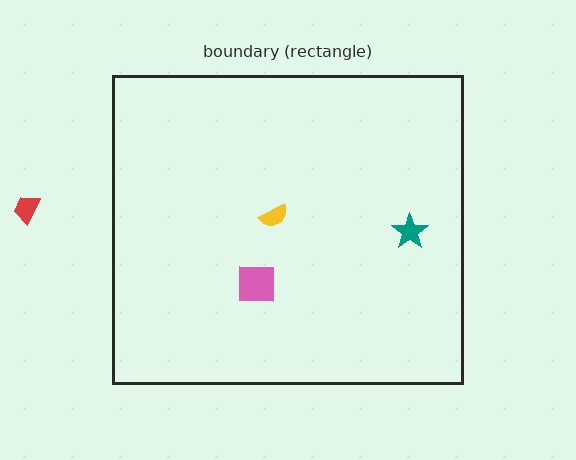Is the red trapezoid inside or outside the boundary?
Outside.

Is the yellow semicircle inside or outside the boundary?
Inside.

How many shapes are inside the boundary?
3 inside, 1 outside.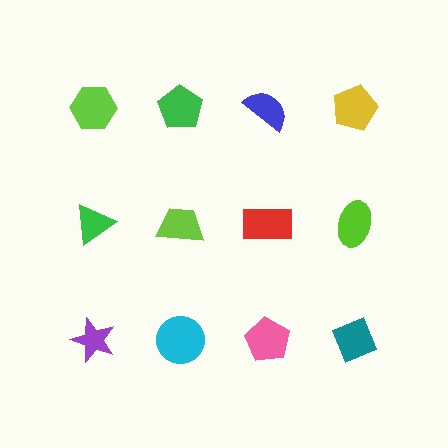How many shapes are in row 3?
4 shapes.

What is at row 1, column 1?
A lime hexagon.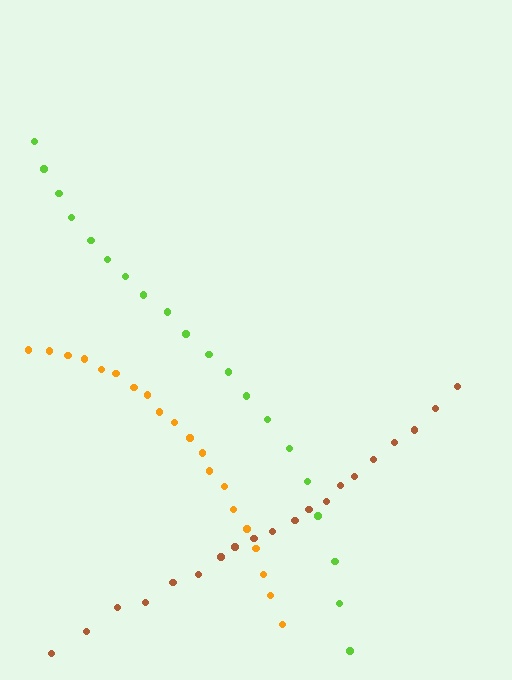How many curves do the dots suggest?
There are 3 distinct paths.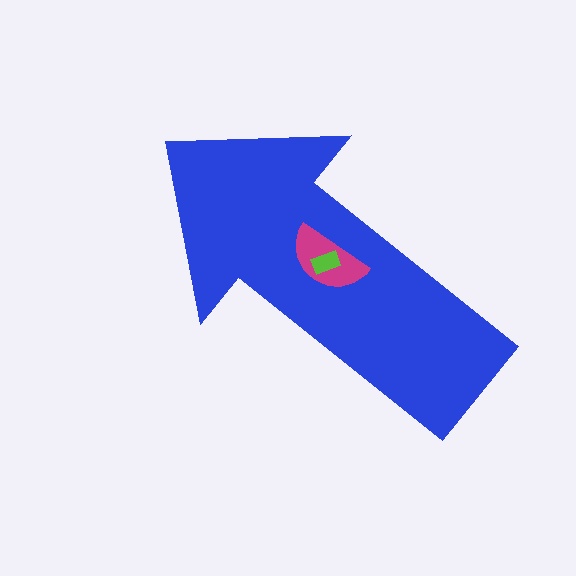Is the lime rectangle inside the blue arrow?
Yes.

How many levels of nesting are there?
3.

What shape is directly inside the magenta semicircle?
The lime rectangle.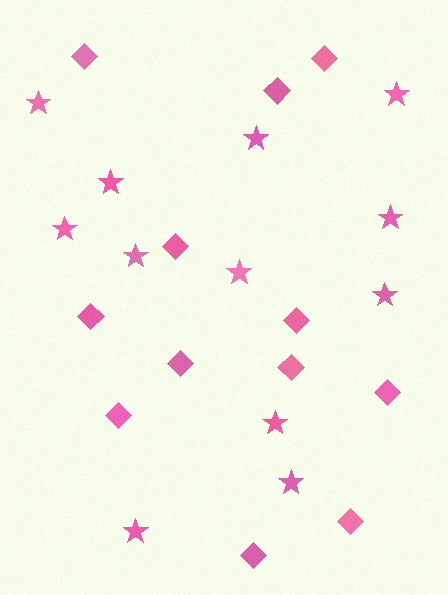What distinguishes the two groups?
There are 2 groups: one group of diamonds (12) and one group of stars (12).